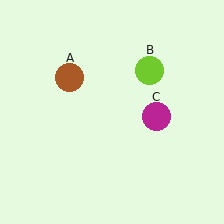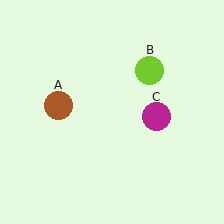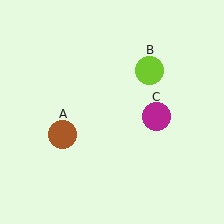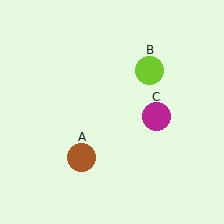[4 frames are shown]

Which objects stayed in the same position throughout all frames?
Lime circle (object B) and magenta circle (object C) remained stationary.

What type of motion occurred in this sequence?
The brown circle (object A) rotated counterclockwise around the center of the scene.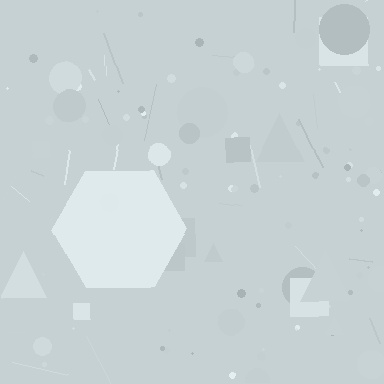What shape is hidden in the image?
A hexagon is hidden in the image.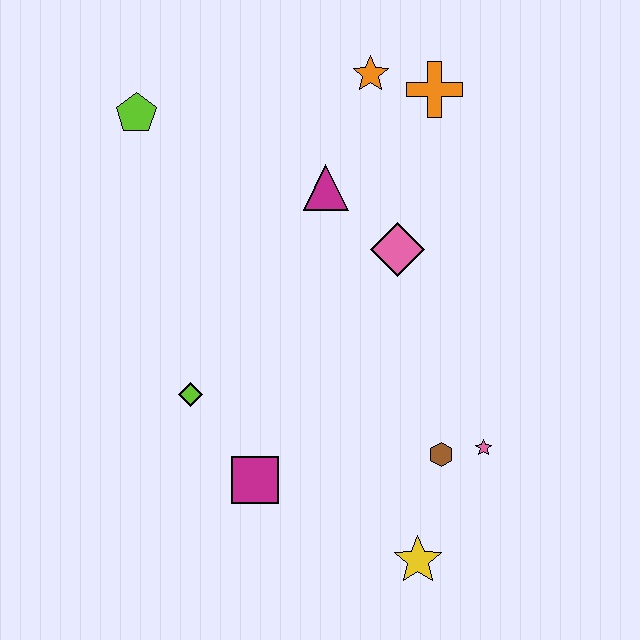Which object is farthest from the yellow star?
The lime pentagon is farthest from the yellow star.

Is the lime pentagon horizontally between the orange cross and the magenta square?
No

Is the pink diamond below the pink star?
No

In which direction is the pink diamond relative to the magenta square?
The pink diamond is above the magenta square.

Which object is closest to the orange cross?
The orange star is closest to the orange cross.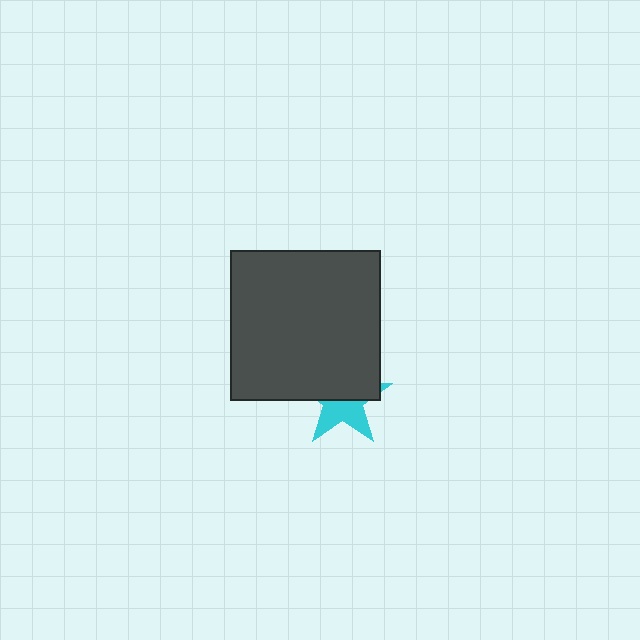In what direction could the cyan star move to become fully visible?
The cyan star could move down. That would shift it out from behind the dark gray square entirely.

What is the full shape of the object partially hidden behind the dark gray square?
The partially hidden object is a cyan star.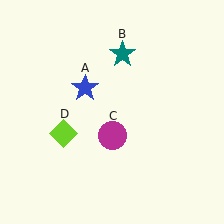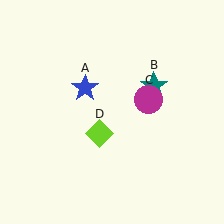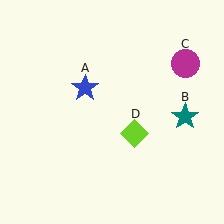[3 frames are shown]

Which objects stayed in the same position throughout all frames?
Blue star (object A) remained stationary.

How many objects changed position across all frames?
3 objects changed position: teal star (object B), magenta circle (object C), lime diamond (object D).